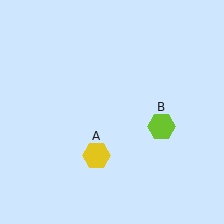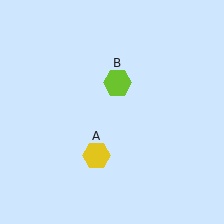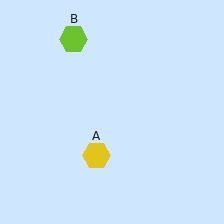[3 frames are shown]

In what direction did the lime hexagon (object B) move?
The lime hexagon (object B) moved up and to the left.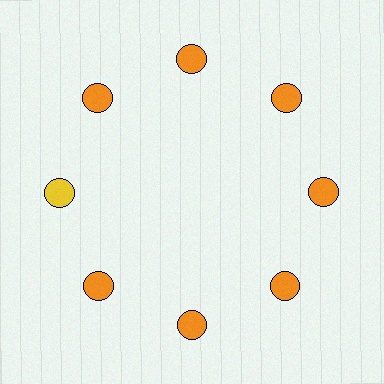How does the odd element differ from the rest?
It has a different color: yellow instead of orange.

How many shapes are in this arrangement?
There are 8 shapes arranged in a ring pattern.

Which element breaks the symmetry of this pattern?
The yellow circle at roughly the 9 o'clock position breaks the symmetry. All other shapes are orange circles.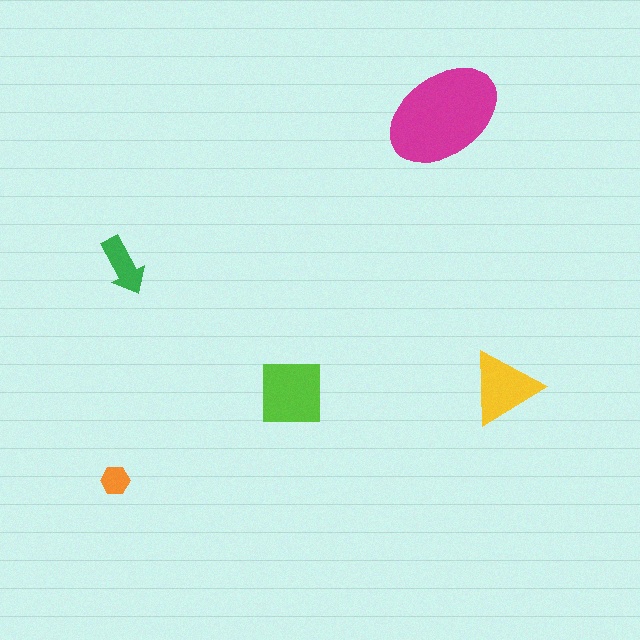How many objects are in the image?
There are 5 objects in the image.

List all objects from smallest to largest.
The orange hexagon, the green arrow, the yellow triangle, the lime square, the magenta ellipse.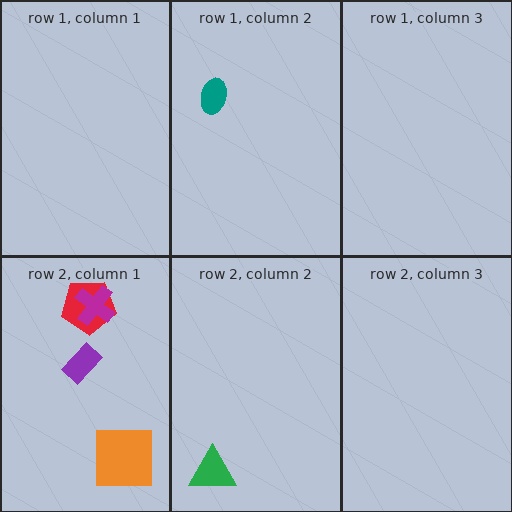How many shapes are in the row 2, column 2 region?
1.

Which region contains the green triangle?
The row 2, column 2 region.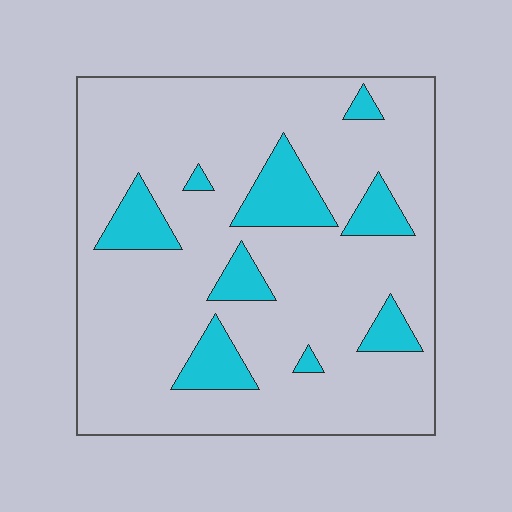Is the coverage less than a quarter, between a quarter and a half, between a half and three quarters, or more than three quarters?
Less than a quarter.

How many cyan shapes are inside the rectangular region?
9.